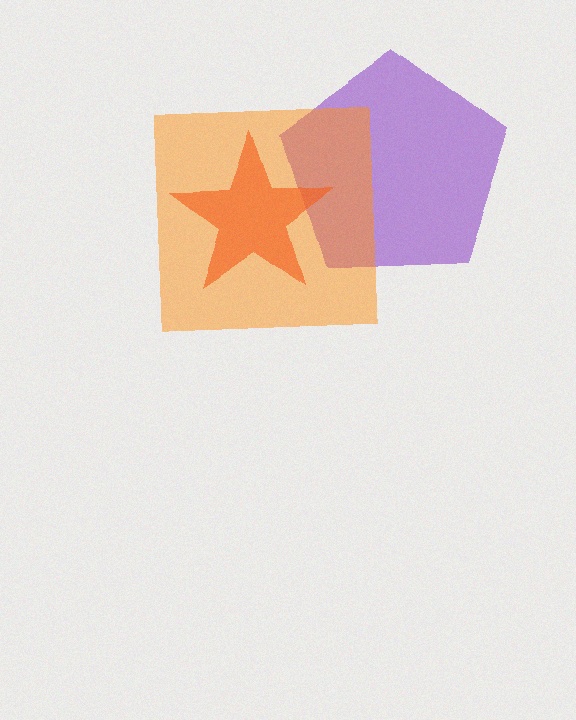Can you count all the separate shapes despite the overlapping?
Yes, there are 3 separate shapes.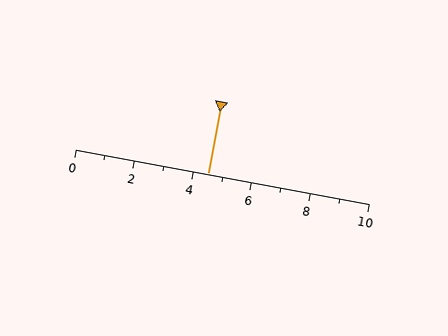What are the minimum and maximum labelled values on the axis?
The axis runs from 0 to 10.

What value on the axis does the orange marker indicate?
The marker indicates approximately 4.5.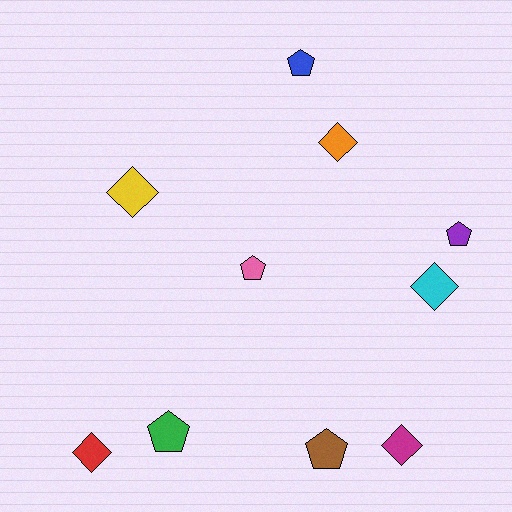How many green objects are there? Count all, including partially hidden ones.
There is 1 green object.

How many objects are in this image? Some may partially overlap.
There are 10 objects.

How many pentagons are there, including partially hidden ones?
There are 5 pentagons.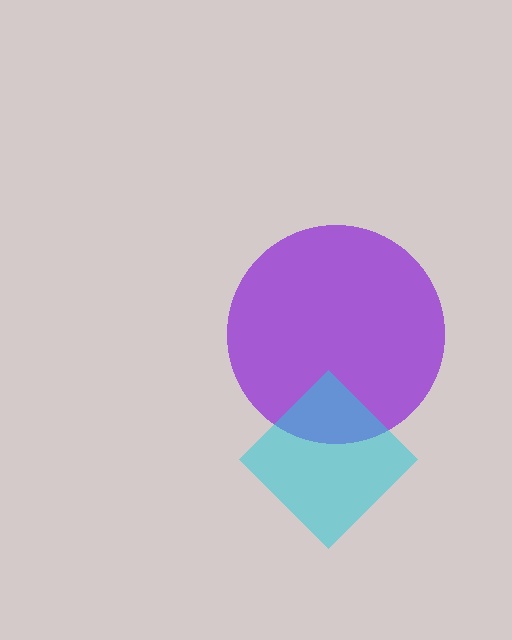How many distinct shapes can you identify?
There are 2 distinct shapes: a purple circle, a cyan diamond.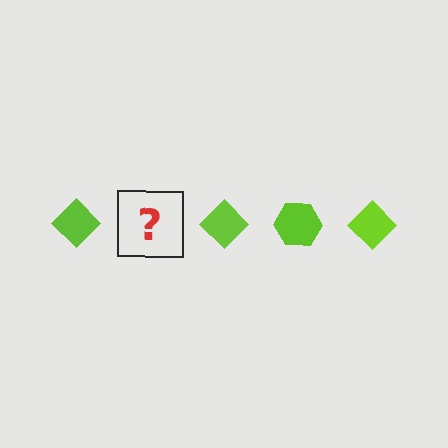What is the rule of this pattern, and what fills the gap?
The rule is that the pattern cycles through diamond, hexagon shapes in lime. The gap should be filled with a lime hexagon.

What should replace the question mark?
The question mark should be replaced with a lime hexagon.